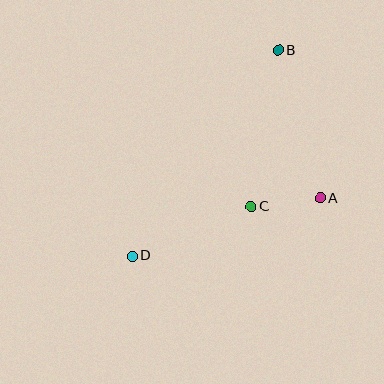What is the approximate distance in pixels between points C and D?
The distance between C and D is approximately 129 pixels.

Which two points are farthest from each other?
Points B and D are farthest from each other.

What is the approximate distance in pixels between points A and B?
The distance between A and B is approximately 154 pixels.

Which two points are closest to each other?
Points A and C are closest to each other.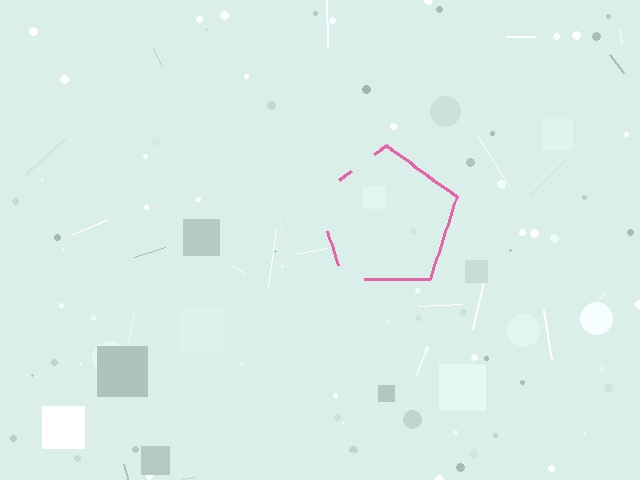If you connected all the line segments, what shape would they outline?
They would outline a pentagon.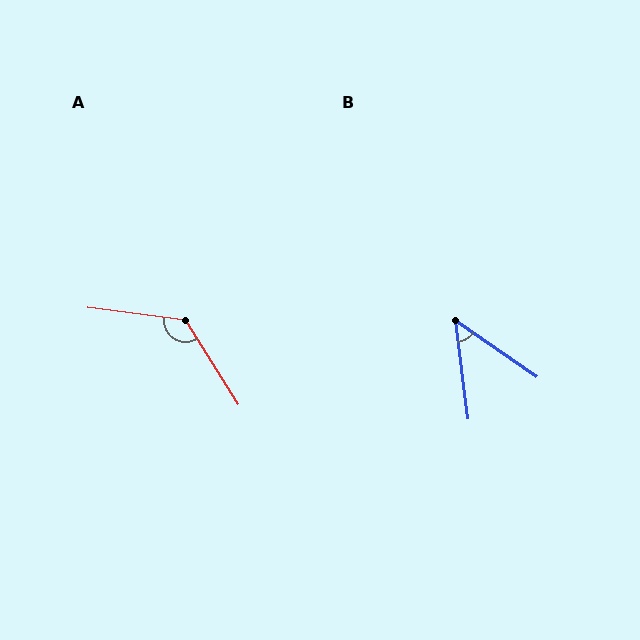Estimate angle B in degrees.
Approximately 48 degrees.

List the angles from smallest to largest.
B (48°), A (130°).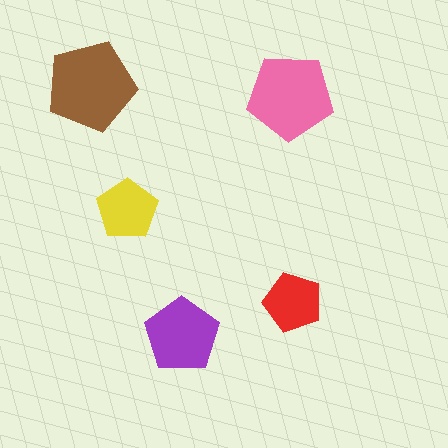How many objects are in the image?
There are 5 objects in the image.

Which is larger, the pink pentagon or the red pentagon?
The pink one.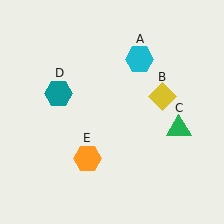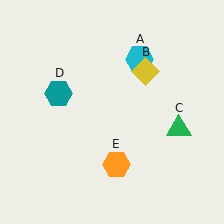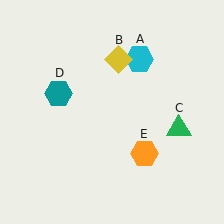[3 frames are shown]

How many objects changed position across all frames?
2 objects changed position: yellow diamond (object B), orange hexagon (object E).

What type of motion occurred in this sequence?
The yellow diamond (object B), orange hexagon (object E) rotated counterclockwise around the center of the scene.